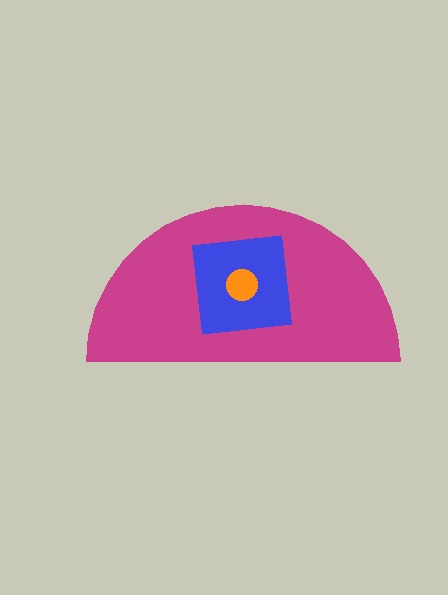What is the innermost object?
The orange circle.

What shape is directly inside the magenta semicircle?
The blue square.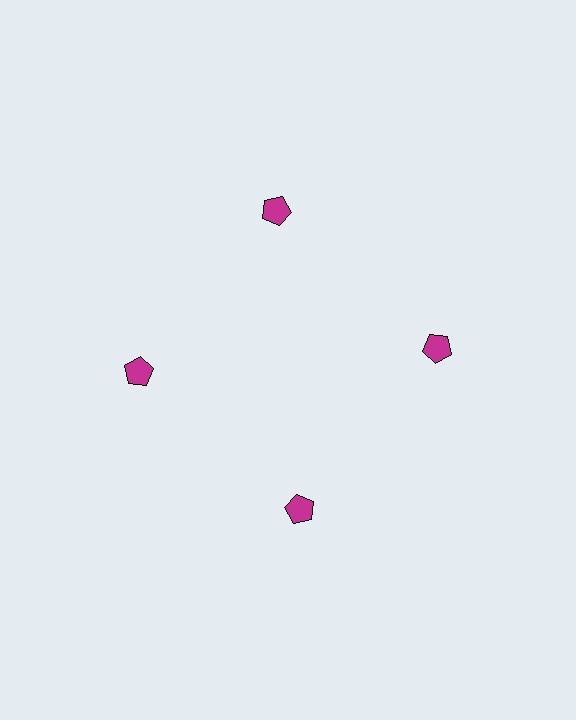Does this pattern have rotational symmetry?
Yes, this pattern has 4-fold rotational symmetry. It looks the same after rotating 90 degrees around the center.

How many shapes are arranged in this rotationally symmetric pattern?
There are 4 shapes, arranged in 4 groups of 1.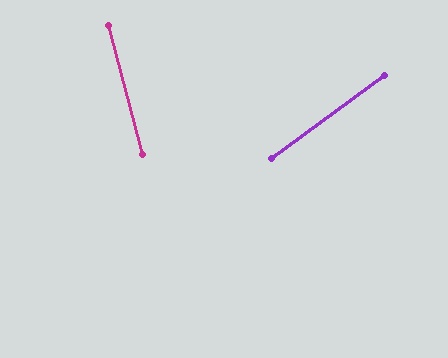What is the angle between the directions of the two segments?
Approximately 69 degrees.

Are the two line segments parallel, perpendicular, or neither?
Neither parallel nor perpendicular — they differ by about 69°.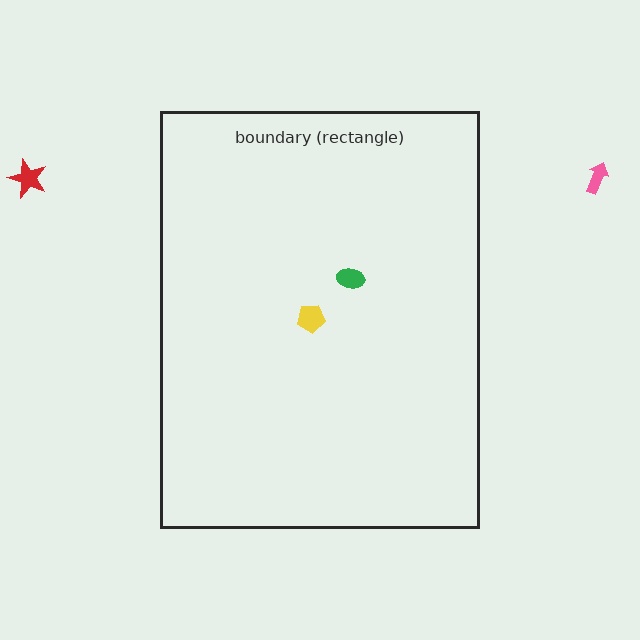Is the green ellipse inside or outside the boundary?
Inside.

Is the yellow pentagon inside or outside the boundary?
Inside.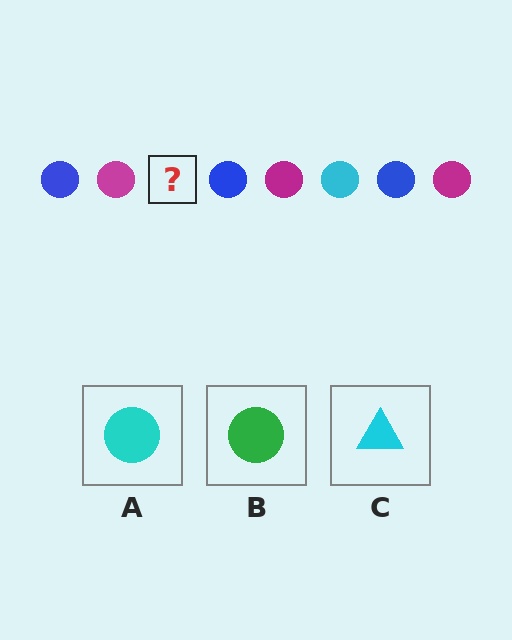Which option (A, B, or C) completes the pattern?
A.